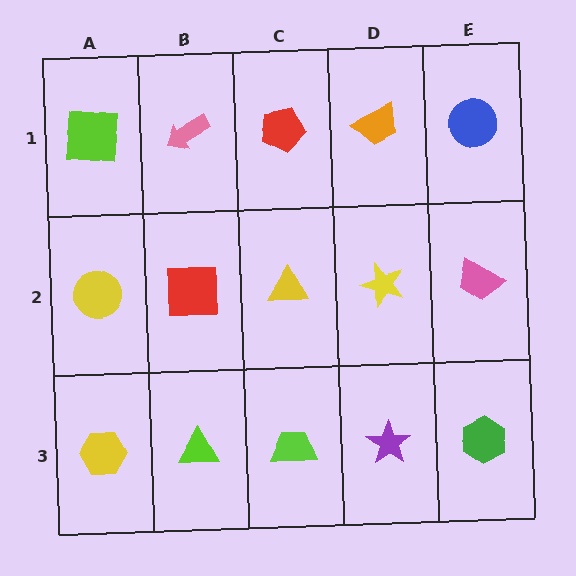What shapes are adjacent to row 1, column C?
A yellow triangle (row 2, column C), a pink arrow (row 1, column B), an orange trapezoid (row 1, column D).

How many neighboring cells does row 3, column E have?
2.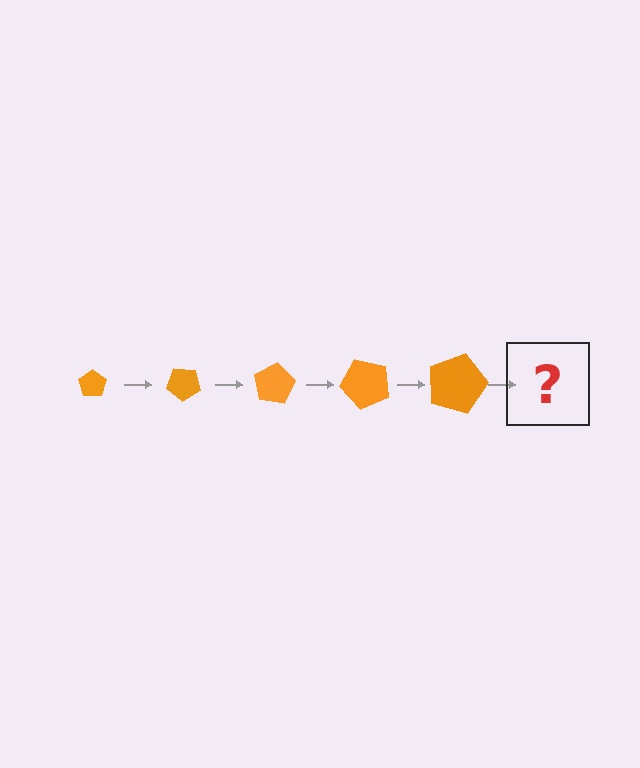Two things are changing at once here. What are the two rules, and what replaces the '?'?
The two rules are that the pentagon grows larger each step and it rotates 40 degrees each step. The '?' should be a pentagon, larger than the previous one and rotated 200 degrees from the start.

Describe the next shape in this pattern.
It should be a pentagon, larger than the previous one and rotated 200 degrees from the start.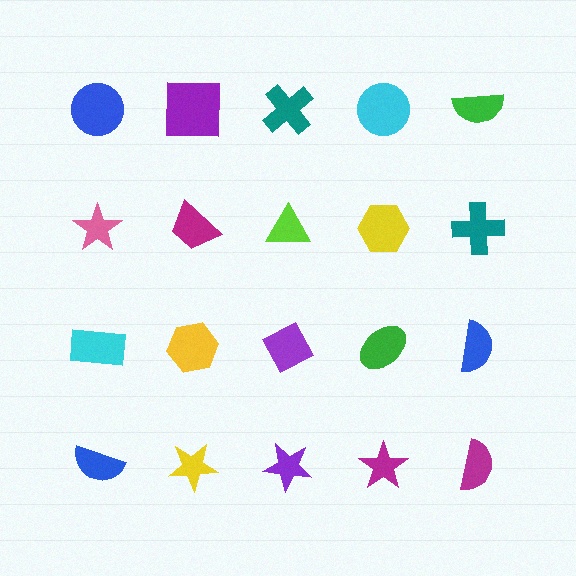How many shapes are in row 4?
5 shapes.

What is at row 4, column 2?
A yellow star.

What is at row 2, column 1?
A pink star.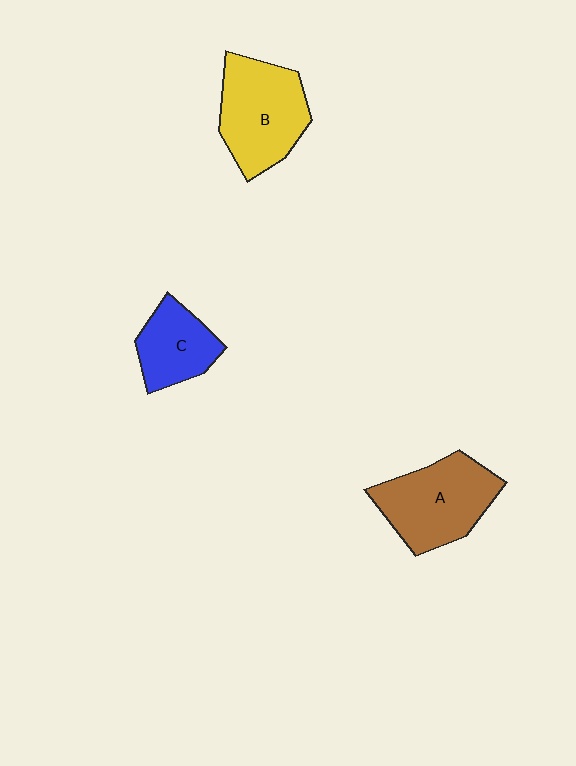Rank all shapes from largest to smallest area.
From largest to smallest: B (yellow), A (brown), C (blue).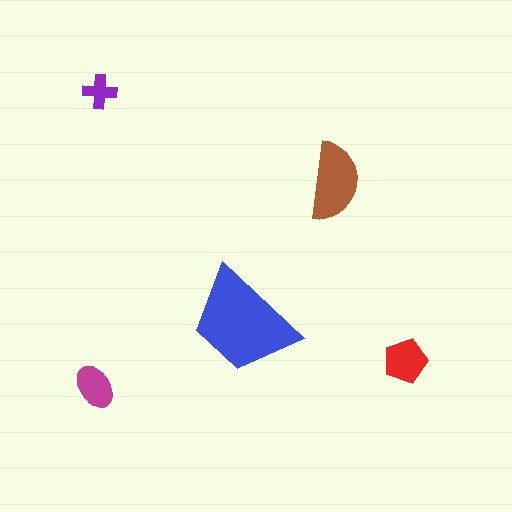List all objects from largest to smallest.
The blue trapezoid, the brown semicircle, the red pentagon, the magenta ellipse, the purple cross.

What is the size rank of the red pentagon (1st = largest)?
3rd.